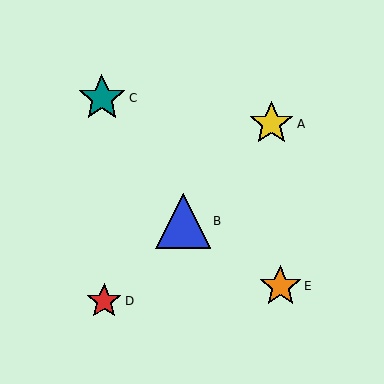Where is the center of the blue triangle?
The center of the blue triangle is at (183, 221).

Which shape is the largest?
The blue triangle (labeled B) is the largest.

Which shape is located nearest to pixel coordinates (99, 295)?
The red star (labeled D) at (104, 301) is nearest to that location.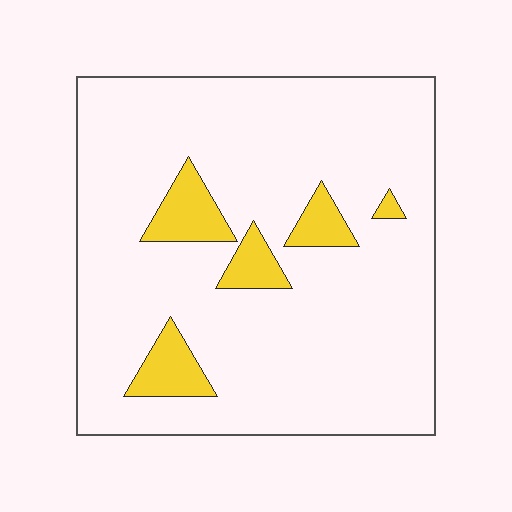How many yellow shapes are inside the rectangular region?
5.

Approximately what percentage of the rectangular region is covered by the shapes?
Approximately 10%.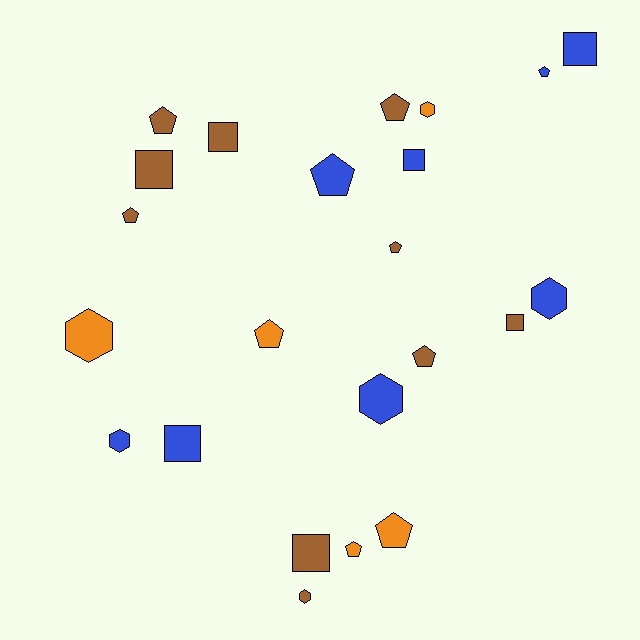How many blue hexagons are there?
There are 3 blue hexagons.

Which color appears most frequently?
Brown, with 10 objects.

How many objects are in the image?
There are 23 objects.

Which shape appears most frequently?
Pentagon, with 10 objects.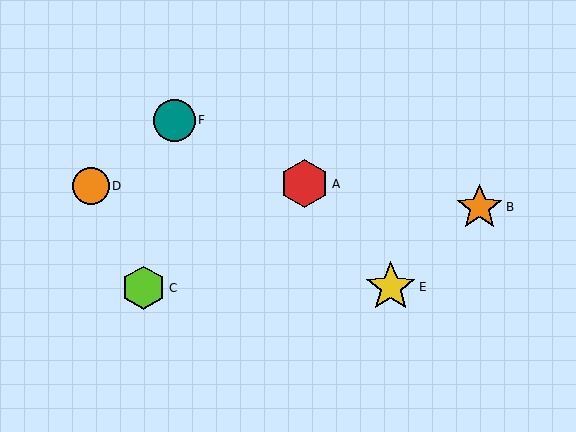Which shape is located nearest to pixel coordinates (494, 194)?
The orange star (labeled B) at (480, 207) is nearest to that location.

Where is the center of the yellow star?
The center of the yellow star is at (391, 287).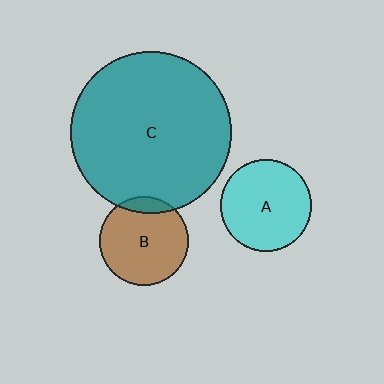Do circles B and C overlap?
Yes.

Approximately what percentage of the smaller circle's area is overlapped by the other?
Approximately 10%.